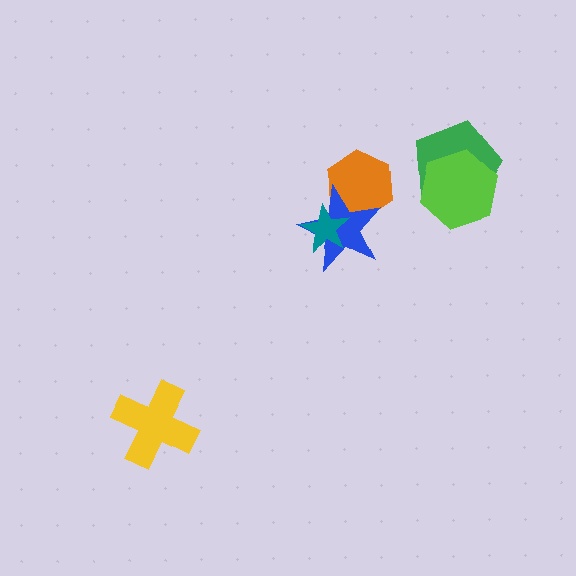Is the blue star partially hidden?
Yes, it is partially covered by another shape.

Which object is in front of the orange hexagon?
The blue star is in front of the orange hexagon.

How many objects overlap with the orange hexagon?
1 object overlaps with the orange hexagon.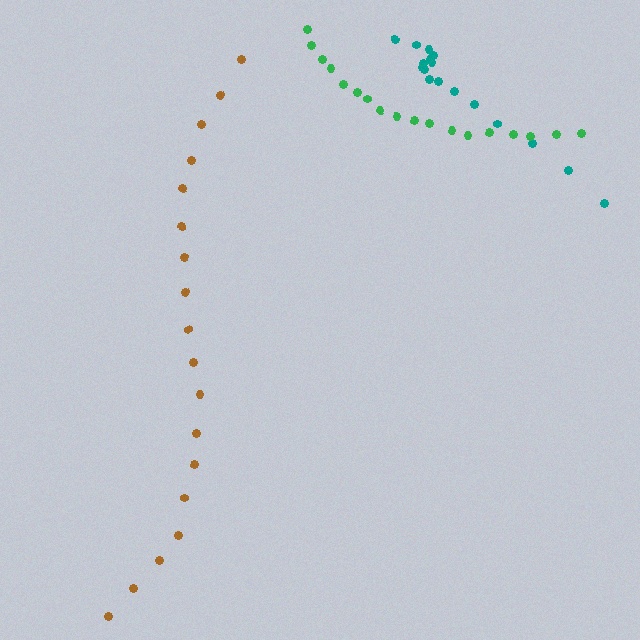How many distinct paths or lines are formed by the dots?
There are 3 distinct paths.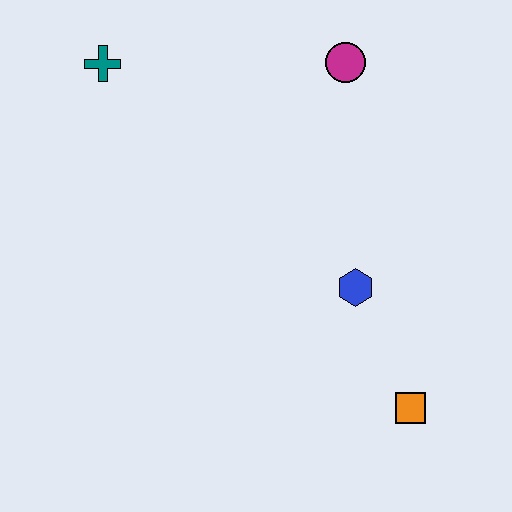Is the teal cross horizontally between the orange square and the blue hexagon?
No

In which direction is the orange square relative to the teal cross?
The orange square is below the teal cross.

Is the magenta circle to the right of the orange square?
No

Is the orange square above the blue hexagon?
No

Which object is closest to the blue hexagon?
The orange square is closest to the blue hexagon.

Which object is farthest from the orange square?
The teal cross is farthest from the orange square.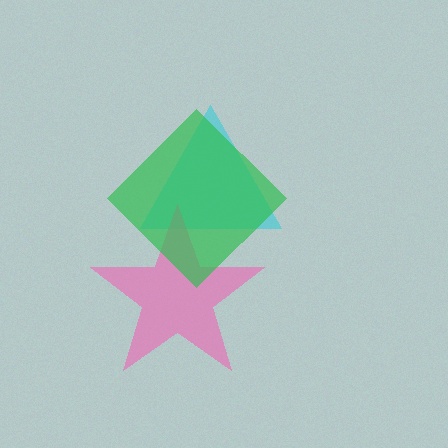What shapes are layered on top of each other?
The layered shapes are: a cyan triangle, a pink star, a green diamond.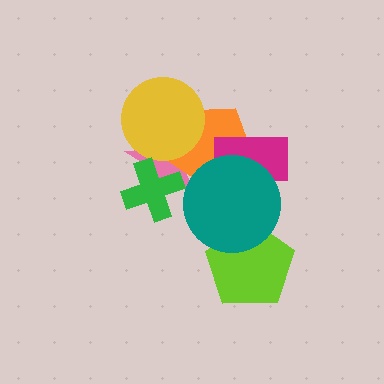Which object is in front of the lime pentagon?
The teal circle is in front of the lime pentagon.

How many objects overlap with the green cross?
1 object overlaps with the green cross.